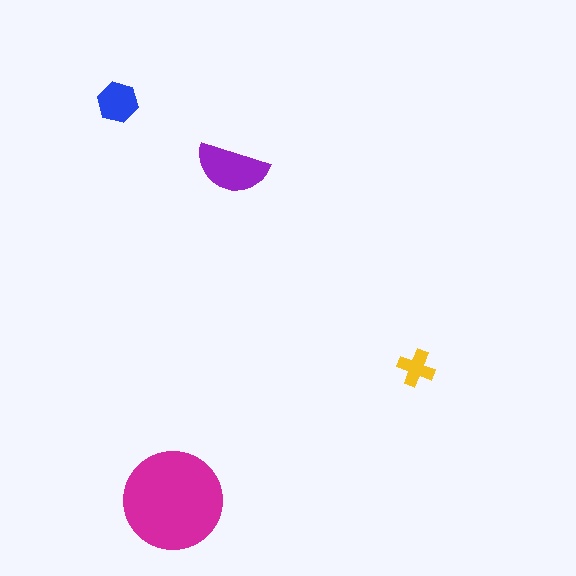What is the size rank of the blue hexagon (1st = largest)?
3rd.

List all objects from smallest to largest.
The yellow cross, the blue hexagon, the purple semicircle, the magenta circle.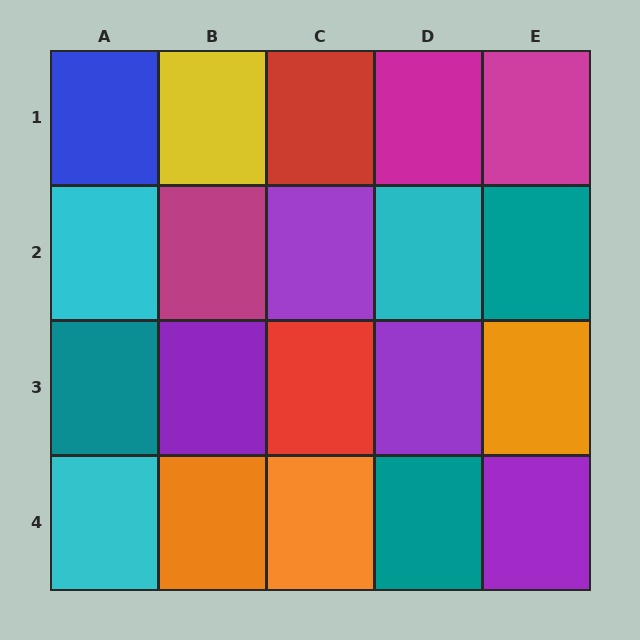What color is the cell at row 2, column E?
Teal.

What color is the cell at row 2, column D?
Cyan.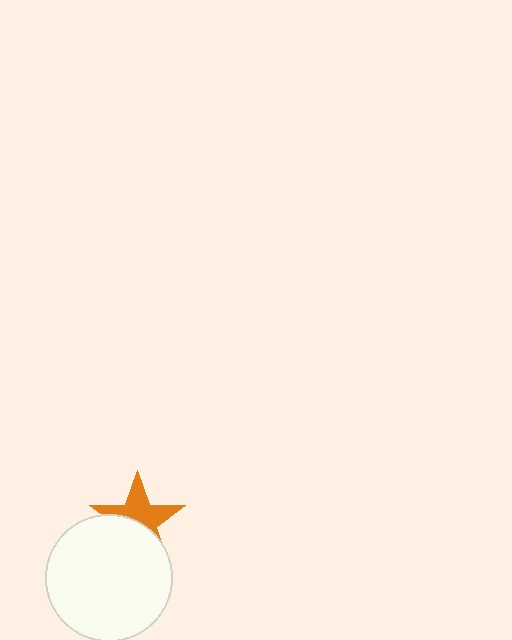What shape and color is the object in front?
The object in front is a white circle.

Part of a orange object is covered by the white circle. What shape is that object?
It is a star.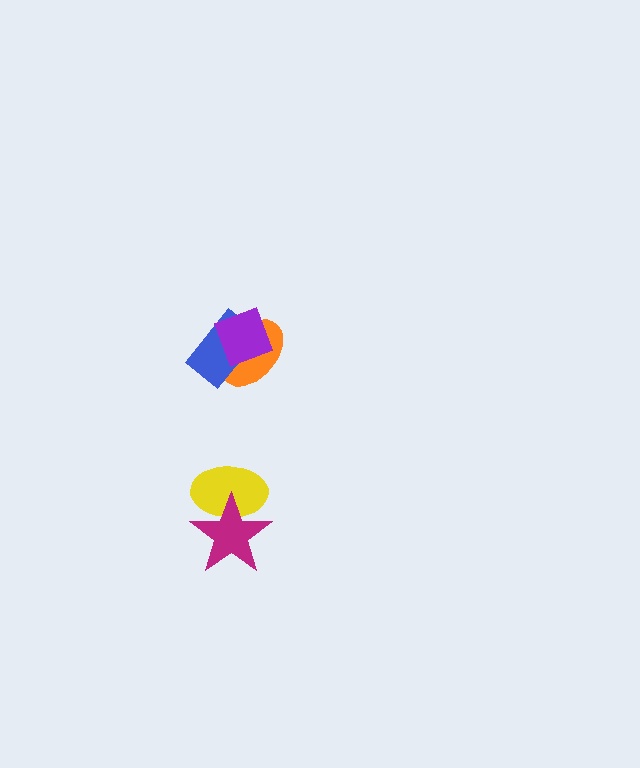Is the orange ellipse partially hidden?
Yes, it is partially covered by another shape.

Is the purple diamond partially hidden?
No, no other shape covers it.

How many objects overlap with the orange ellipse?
2 objects overlap with the orange ellipse.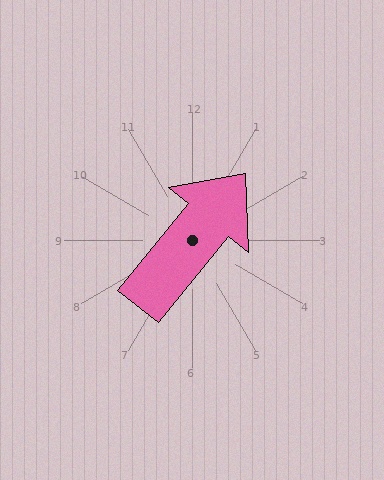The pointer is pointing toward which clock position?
Roughly 1 o'clock.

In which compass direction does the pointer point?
Northeast.